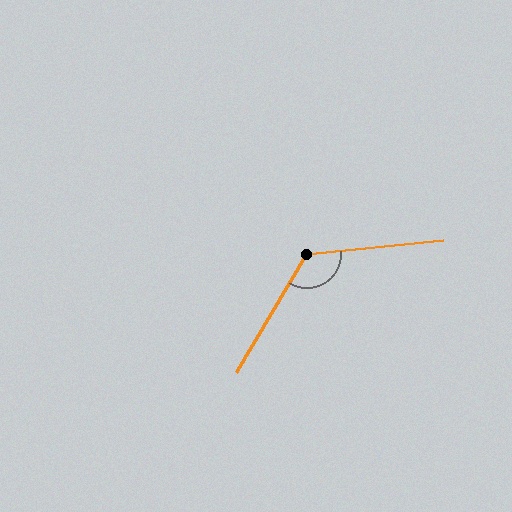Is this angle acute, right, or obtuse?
It is obtuse.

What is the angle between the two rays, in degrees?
Approximately 127 degrees.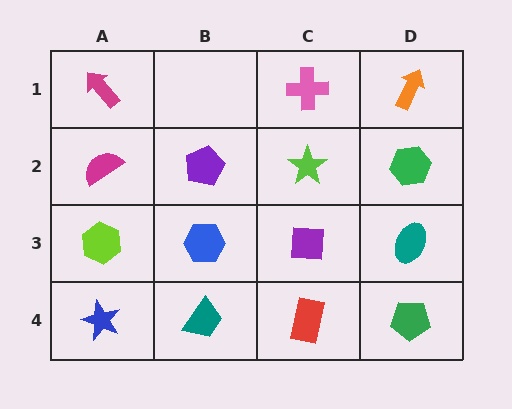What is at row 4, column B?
A teal trapezoid.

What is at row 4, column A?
A blue star.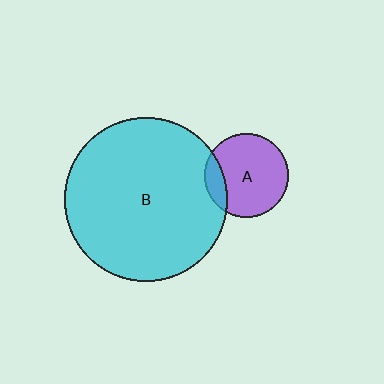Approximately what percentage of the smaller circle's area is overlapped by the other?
Approximately 15%.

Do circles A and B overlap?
Yes.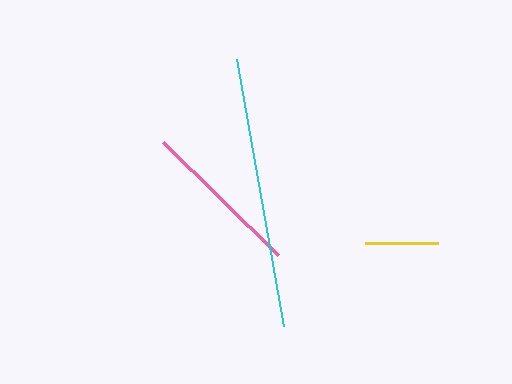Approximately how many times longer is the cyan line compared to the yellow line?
The cyan line is approximately 3.7 times the length of the yellow line.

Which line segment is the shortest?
The yellow line is the shortest at approximately 74 pixels.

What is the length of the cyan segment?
The cyan segment is approximately 271 pixels long.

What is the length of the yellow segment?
The yellow segment is approximately 74 pixels long.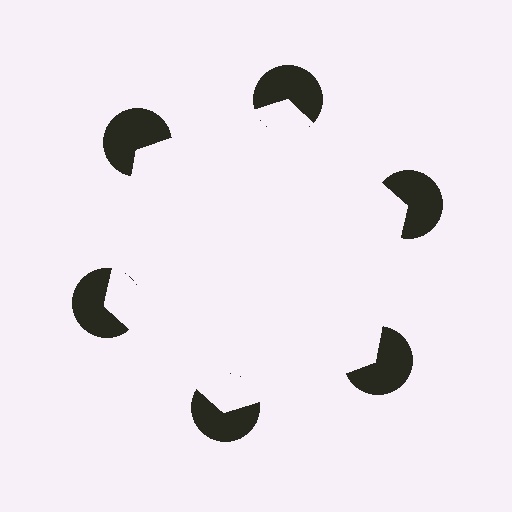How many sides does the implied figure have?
6 sides.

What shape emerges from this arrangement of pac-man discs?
An illusory hexagon — its edges are inferred from the aligned wedge cuts in the pac-man discs, not physically drawn.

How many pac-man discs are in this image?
There are 6 — one at each vertex of the illusory hexagon.